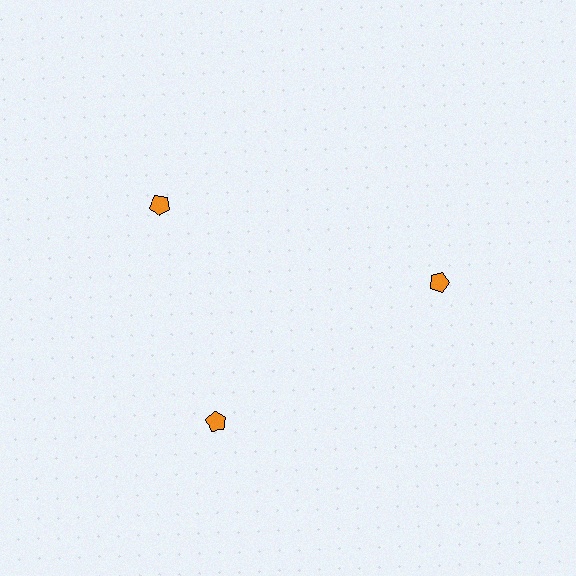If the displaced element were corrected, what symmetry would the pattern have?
It would have 3-fold rotational symmetry — the pattern would map onto itself every 120 degrees.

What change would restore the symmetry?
The symmetry would be restored by rotating it back into even spacing with its neighbors so that all 3 pentagons sit at equal angles and equal distance from the center.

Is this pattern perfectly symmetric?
No. The 3 orange pentagons are arranged in a ring, but one element near the 11 o'clock position is rotated out of alignment along the ring, breaking the 3-fold rotational symmetry.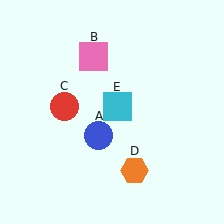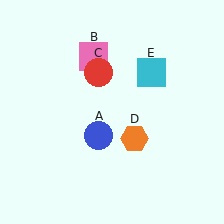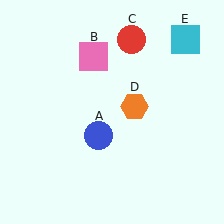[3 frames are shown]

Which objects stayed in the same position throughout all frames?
Blue circle (object A) and pink square (object B) remained stationary.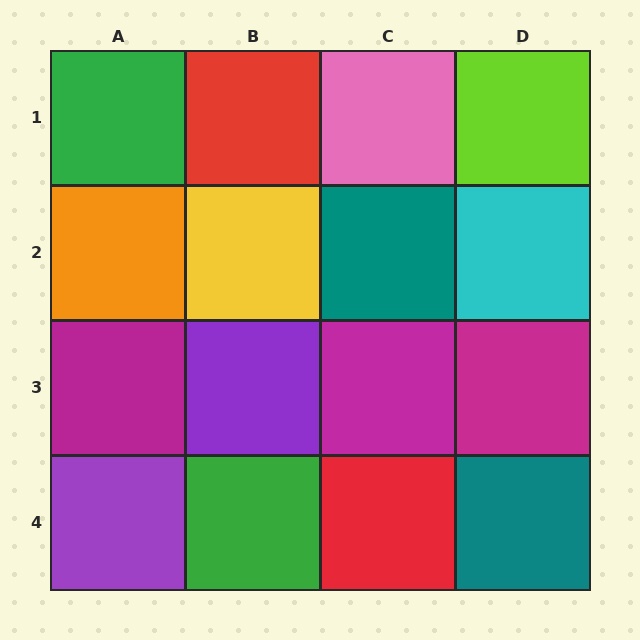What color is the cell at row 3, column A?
Magenta.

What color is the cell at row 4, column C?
Red.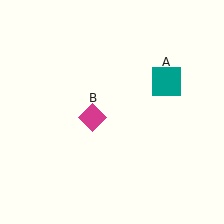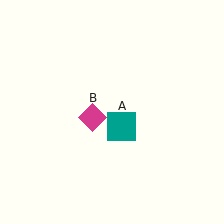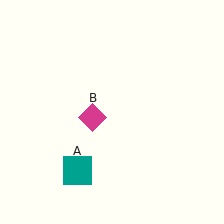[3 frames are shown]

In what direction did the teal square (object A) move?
The teal square (object A) moved down and to the left.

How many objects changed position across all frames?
1 object changed position: teal square (object A).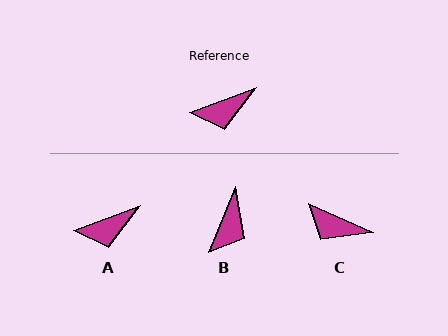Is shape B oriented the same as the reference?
No, it is off by about 47 degrees.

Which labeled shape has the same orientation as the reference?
A.